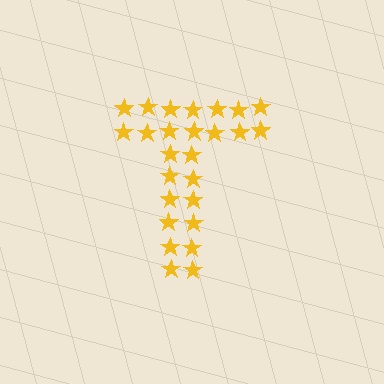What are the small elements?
The small elements are stars.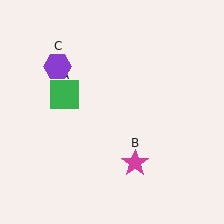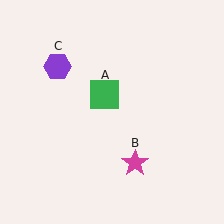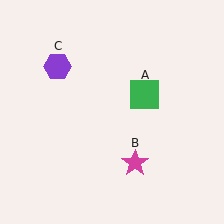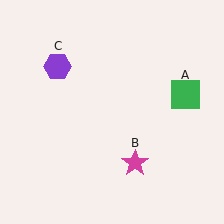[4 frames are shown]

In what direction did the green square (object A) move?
The green square (object A) moved right.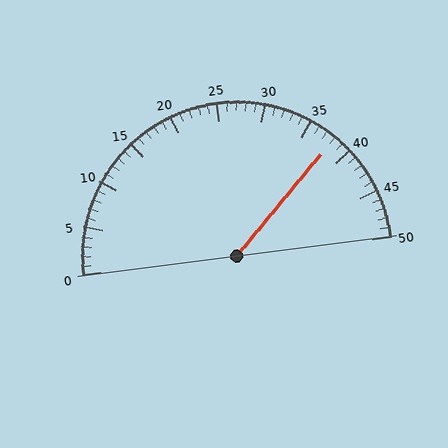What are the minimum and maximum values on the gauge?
The gauge ranges from 0 to 50.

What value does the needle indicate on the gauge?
The needle indicates approximately 38.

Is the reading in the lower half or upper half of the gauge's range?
The reading is in the upper half of the range (0 to 50).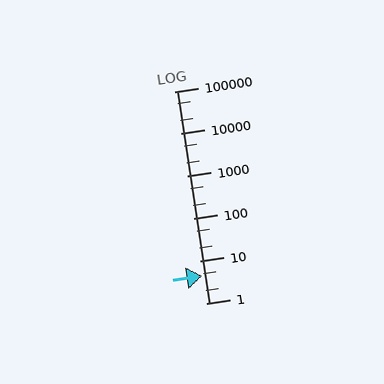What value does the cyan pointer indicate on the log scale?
The pointer indicates approximately 4.4.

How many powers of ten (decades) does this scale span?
The scale spans 5 decades, from 1 to 100000.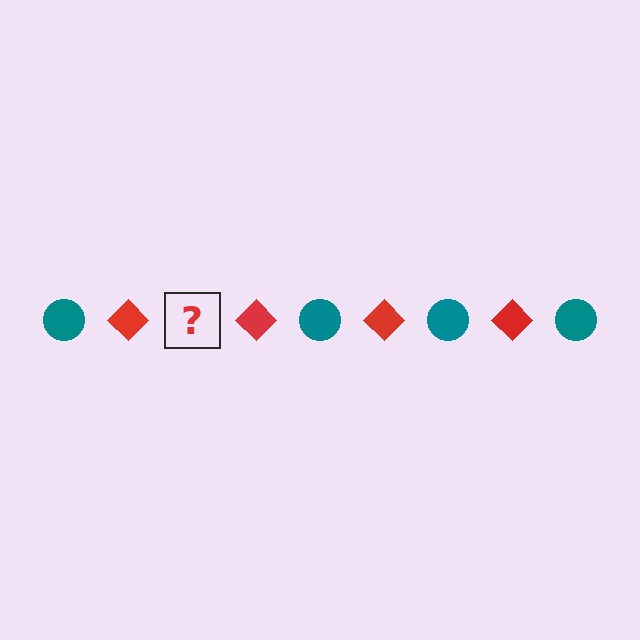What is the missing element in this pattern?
The missing element is a teal circle.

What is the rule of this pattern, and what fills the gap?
The rule is that the pattern alternates between teal circle and red diamond. The gap should be filled with a teal circle.